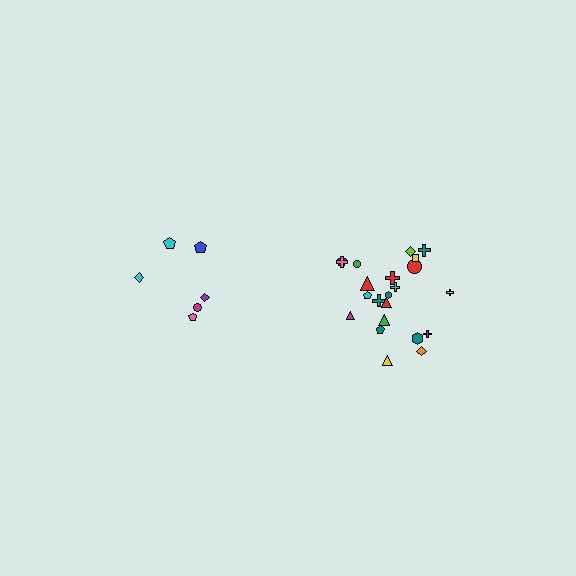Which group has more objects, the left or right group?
The right group.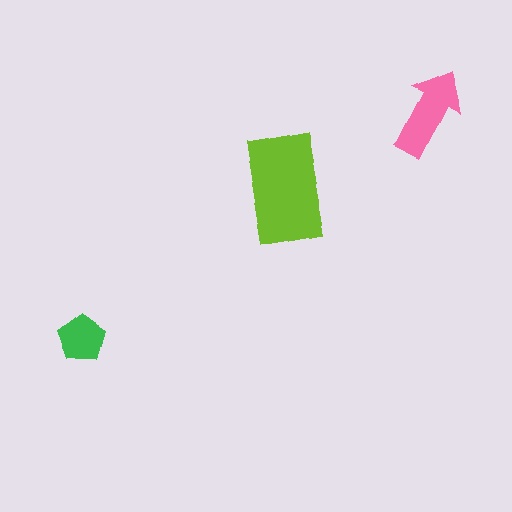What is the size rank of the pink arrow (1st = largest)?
2nd.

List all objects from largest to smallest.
The lime rectangle, the pink arrow, the green pentagon.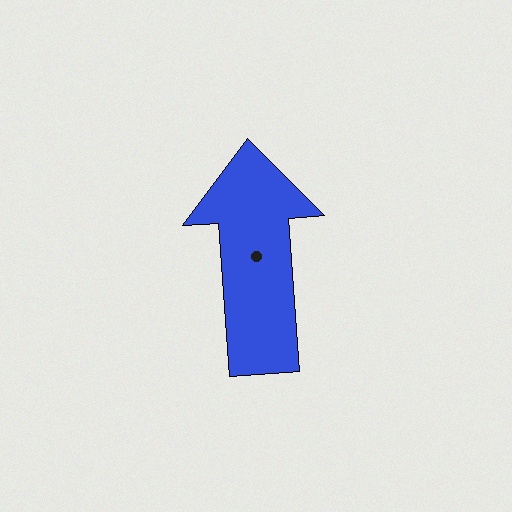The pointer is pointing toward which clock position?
Roughly 12 o'clock.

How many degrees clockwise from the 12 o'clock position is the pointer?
Approximately 356 degrees.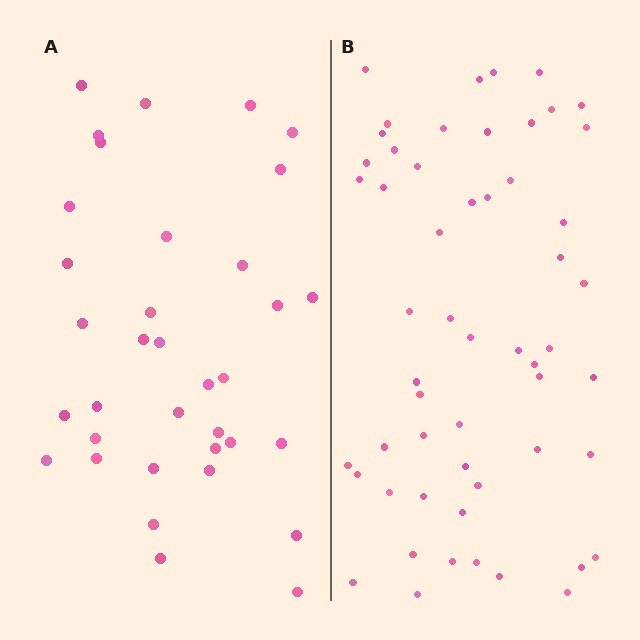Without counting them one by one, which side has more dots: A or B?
Region B (the right region) has more dots.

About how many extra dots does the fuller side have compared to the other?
Region B has approximately 20 more dots than region A.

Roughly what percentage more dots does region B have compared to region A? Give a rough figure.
About 55% more.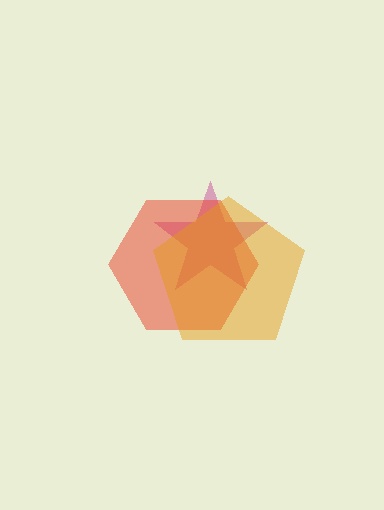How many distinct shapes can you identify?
There are 3 distinct shapes: a magenta star, a red hexagon, an orange pentagon.